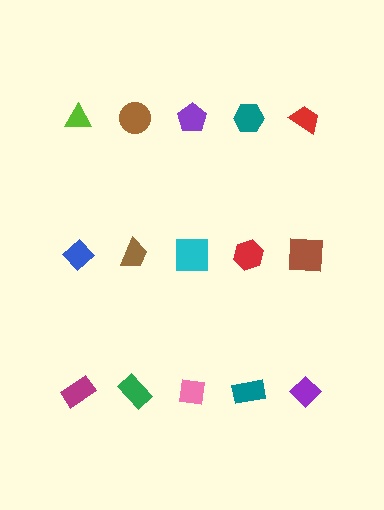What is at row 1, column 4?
A teal hexagon.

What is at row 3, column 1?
A magenta rectangle.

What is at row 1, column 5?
A red trapezoid.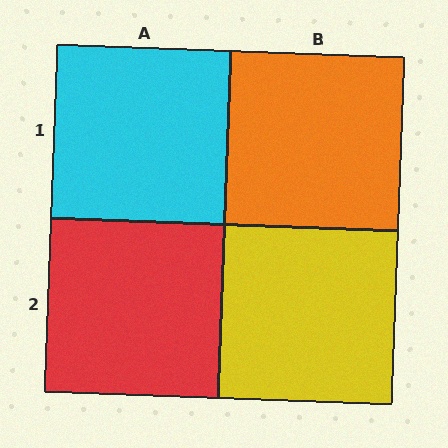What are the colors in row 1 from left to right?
Cyan, orange.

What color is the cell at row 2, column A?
Red.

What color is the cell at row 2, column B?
Yellow.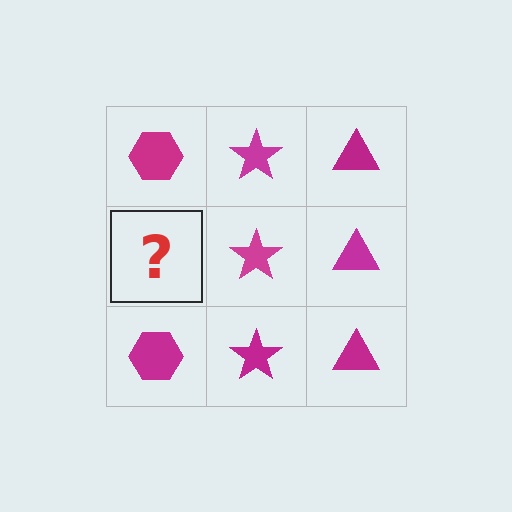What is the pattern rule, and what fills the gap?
The rule is that each column has a consistent shape. The gap should be filled with a magenta hexagon.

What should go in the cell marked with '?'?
The missing cell should contain a magenta hexagon.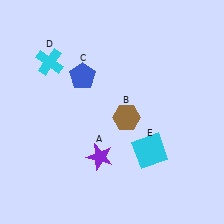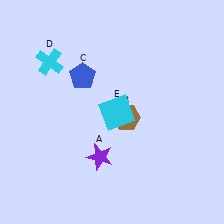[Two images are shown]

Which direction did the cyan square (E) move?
The cyan square (E) moved up.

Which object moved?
The cyan square (E) moved up.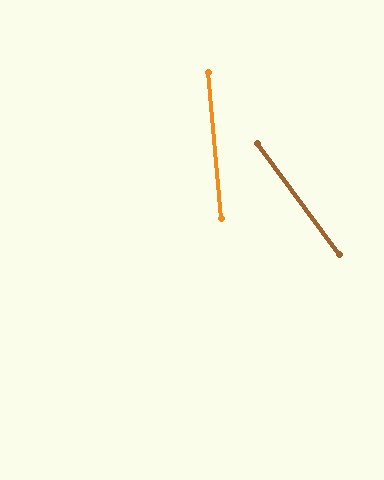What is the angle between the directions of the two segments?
Approximately 32 degrees.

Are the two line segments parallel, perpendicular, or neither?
Neither parallel nor perpendicular — they differ by about 32°.